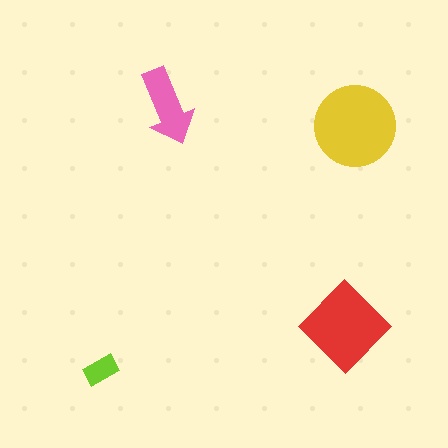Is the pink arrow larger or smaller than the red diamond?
Smaller.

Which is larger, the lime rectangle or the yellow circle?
The yellow circle.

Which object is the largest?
The yellow circle.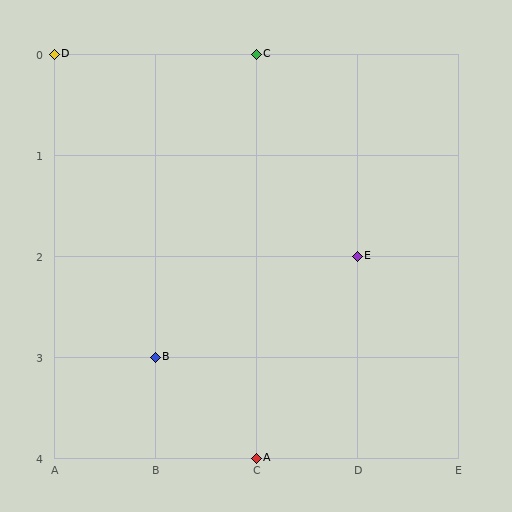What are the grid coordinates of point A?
Point A is at grid coordinates (C, 4).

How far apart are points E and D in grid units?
Points E and D are 3 columns and 2 rows apart (about 3.6 grid units diagonally).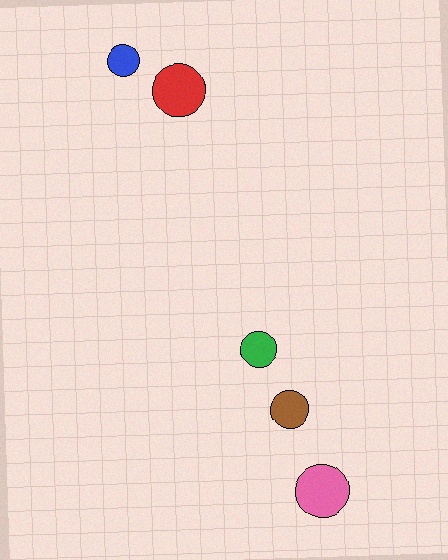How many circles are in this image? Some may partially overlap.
There are 5 circles.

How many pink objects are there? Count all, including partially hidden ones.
There is 1 pink object.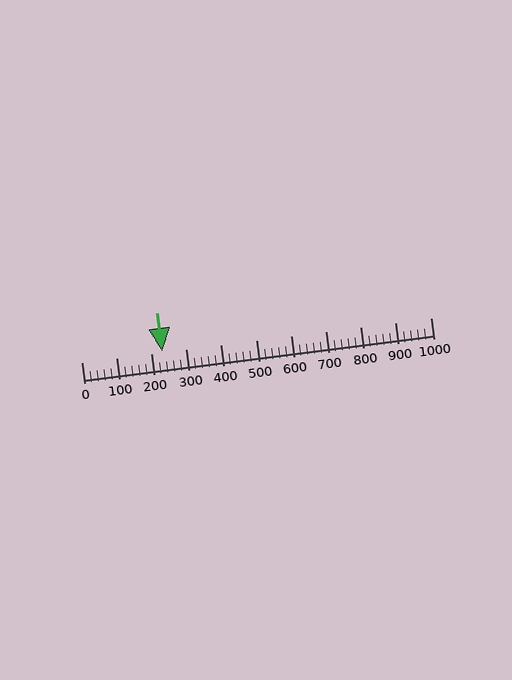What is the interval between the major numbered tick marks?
The major tick marks are spaced 100 units apart.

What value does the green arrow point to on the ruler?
The green arrow points to approximately 233.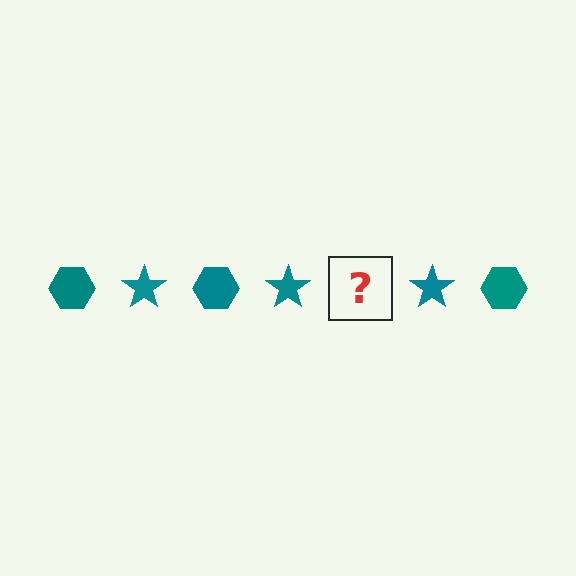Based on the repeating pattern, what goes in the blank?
The blank should be a teal hexagon.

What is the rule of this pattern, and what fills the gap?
The rule is that the pattern cycles through hexagon, star shapes in teal. The gap should be filled with a teal hexagon.